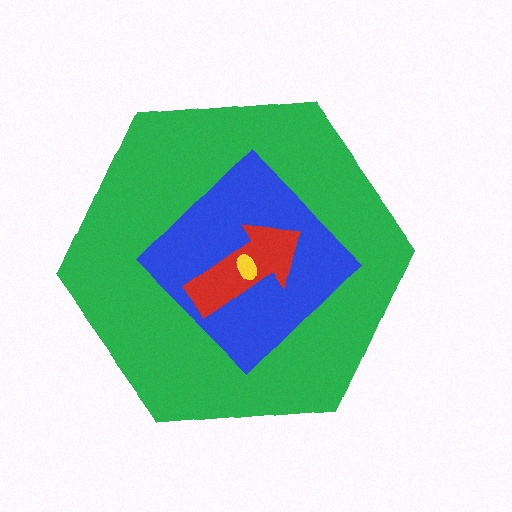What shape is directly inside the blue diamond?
The red arrow.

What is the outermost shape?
The green hexagon.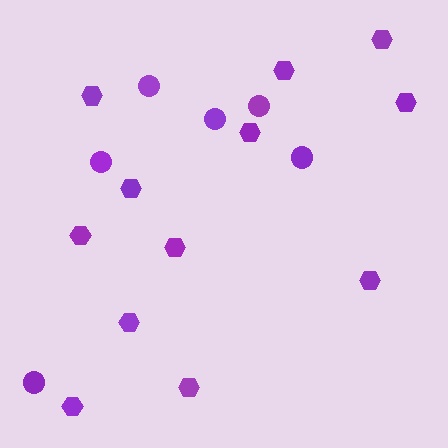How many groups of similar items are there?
There are 2 groups: one group of hexagons (12) and one group of circles (6).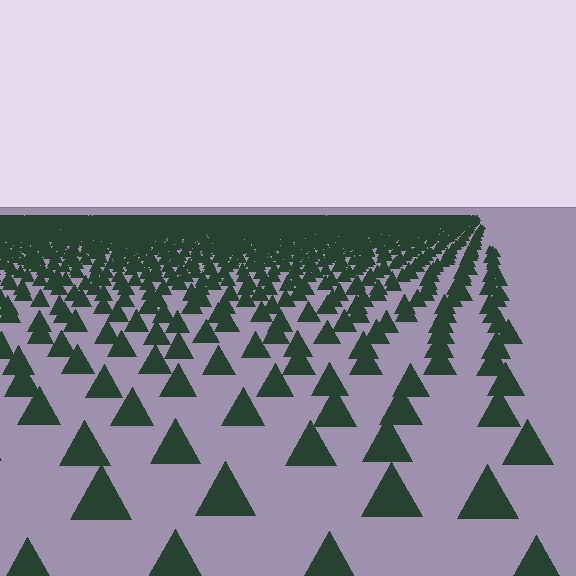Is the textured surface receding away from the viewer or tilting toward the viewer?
The surface is receding away from the viewer. Texture elements get smaller and denser toward the top.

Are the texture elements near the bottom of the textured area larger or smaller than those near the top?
Larger. Near the bottom, elements are closer to the viewer and appear at a bigger on-screen size.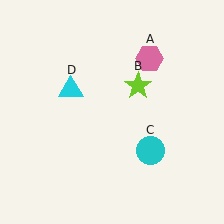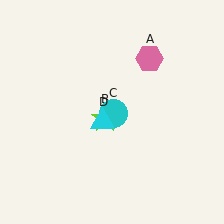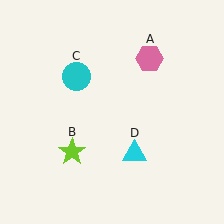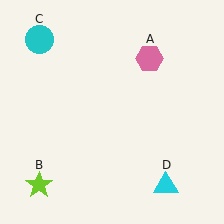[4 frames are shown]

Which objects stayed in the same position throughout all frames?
Pink hexagon (object A) remained stationary.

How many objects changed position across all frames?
3 objects changed position: lime star (object B), cyan circle (object C), cyan triangle (object D).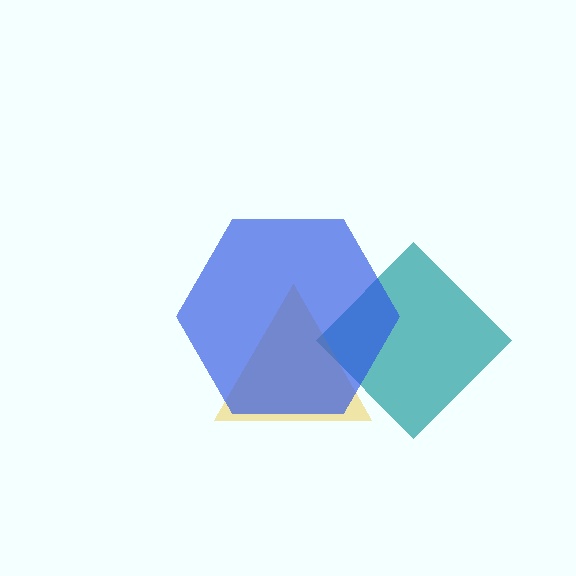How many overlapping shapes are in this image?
There are 3 overlapping shapes in the image.